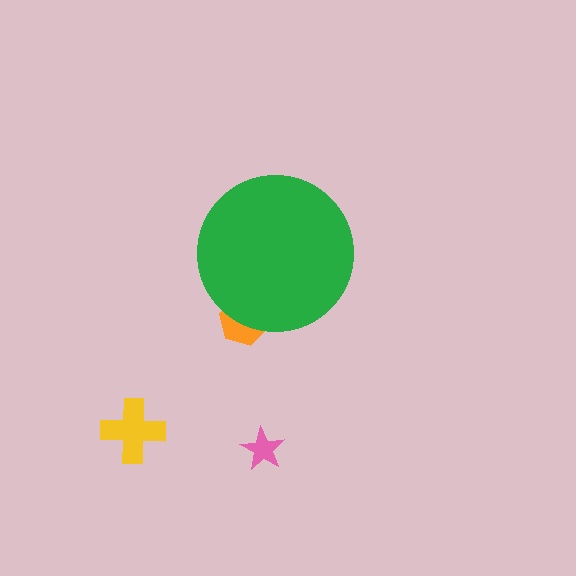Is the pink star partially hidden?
No, the pink star is fully visible.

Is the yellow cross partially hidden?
No, the yellow cross is fully visible.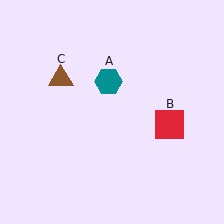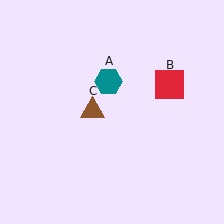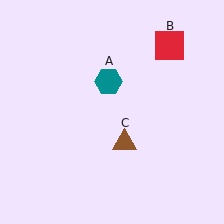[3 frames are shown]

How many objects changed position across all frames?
2 objects changed position: red square (object B), brown triangle (object C).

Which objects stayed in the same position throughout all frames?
Teal hexagon (object A) remained stationary.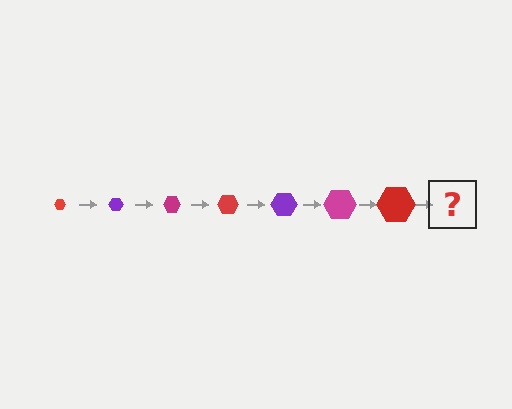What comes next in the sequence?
The next element should be a purple hexagon, larger than the previous one.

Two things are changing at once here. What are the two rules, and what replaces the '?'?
The two rules are that the hexagon grows larger each step and the color cycles through red, purple, and magenta. The '?' should be a purple hexagon, larger than the previous one.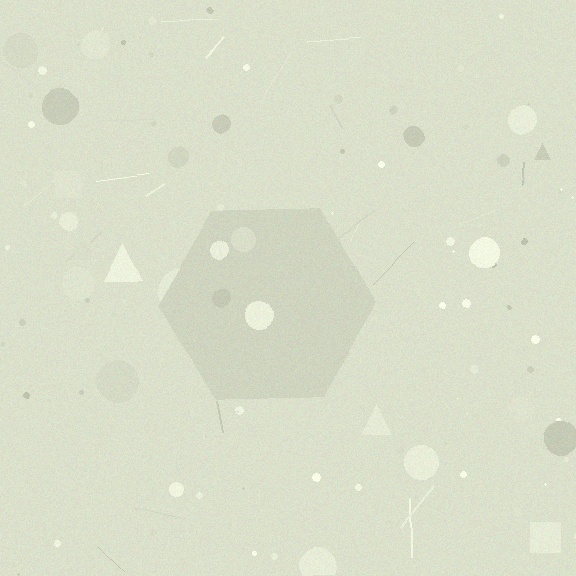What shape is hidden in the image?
A hexagon is hidden in the image.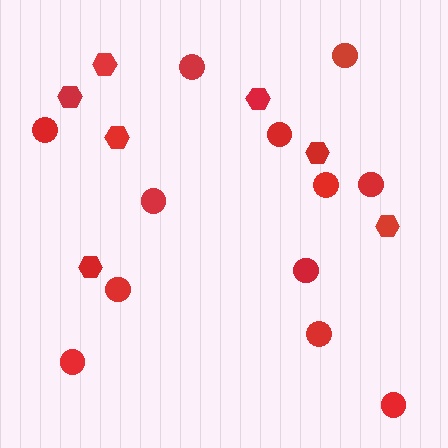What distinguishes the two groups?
There are 2 groups: one group of circles (12) and one group of hexagons (7).